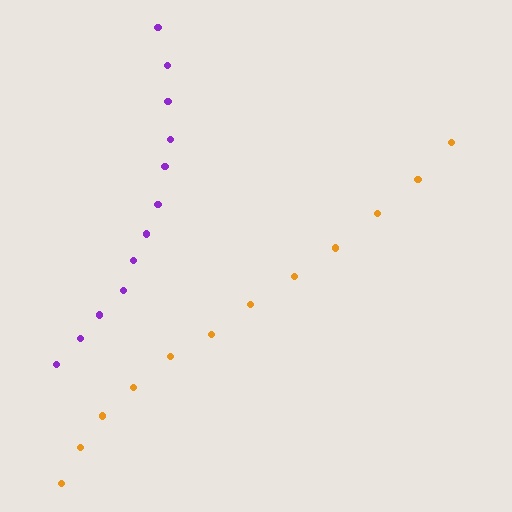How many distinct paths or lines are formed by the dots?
There are 2 distinct paths.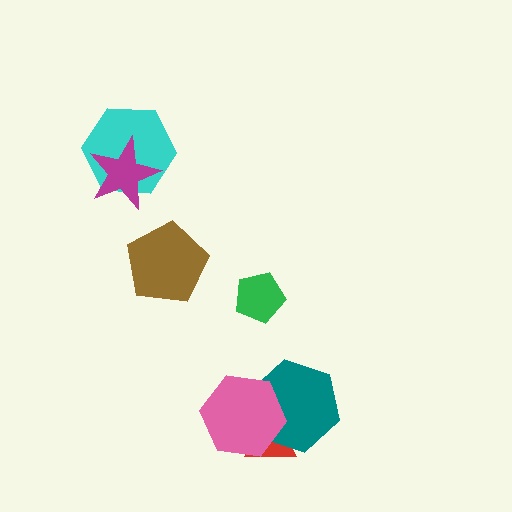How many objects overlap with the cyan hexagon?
1 object overlaps with the cyan hexagon.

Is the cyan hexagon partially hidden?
Yes, it is partially covered by another shape.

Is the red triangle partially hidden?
Yes, it is partially covered by another shape.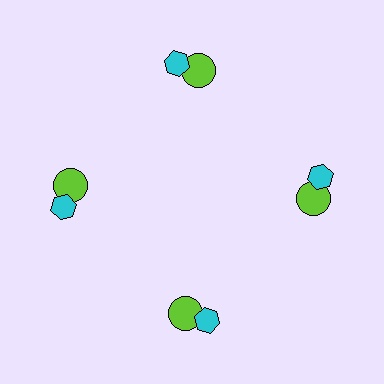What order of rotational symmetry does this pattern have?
This pattern has 4-fold rotational symmetry.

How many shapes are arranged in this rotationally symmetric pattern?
There are 8 shapes, arranged in 4 groups of 2.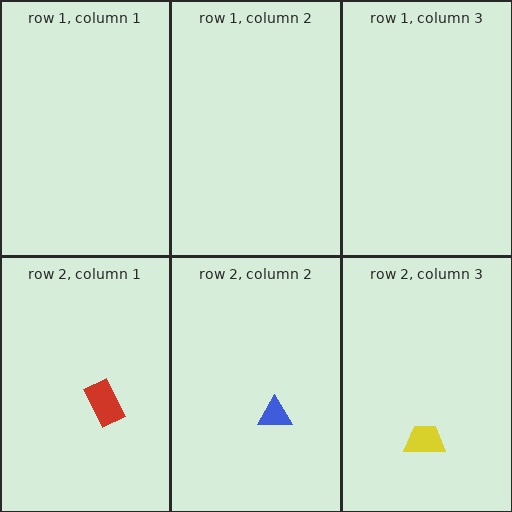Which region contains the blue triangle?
The row 2, column 2 region.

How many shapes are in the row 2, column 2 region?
1.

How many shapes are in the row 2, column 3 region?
1.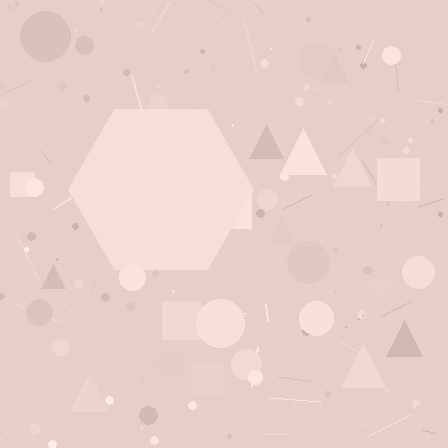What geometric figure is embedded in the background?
A hexagon is embedded in the background.